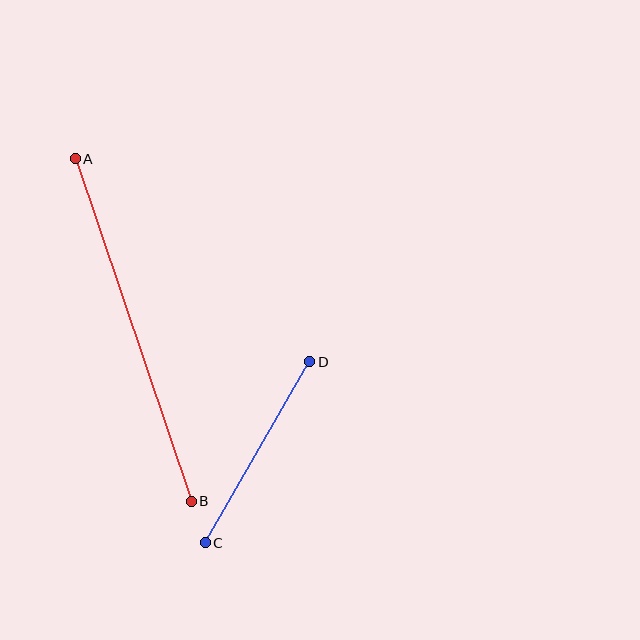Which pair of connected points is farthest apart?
Points A and B are farthest apart.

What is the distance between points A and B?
The distance is approximately 362 pixels.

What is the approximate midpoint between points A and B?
The midpoint is at approximately (133, 330) pixels.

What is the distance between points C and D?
The distance is approximately 209 pixels.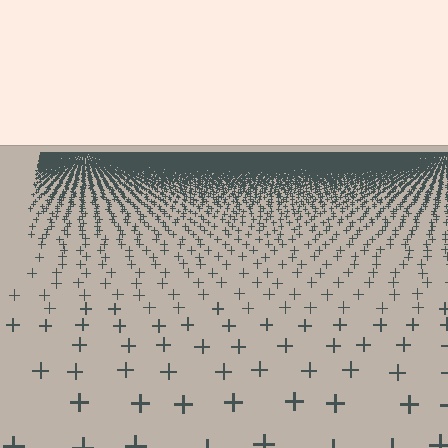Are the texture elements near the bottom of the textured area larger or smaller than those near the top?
Larger. Near the bottom, elements are closer to the viewer and appear at a bigger on-screen size.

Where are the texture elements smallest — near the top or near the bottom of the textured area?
Near the top.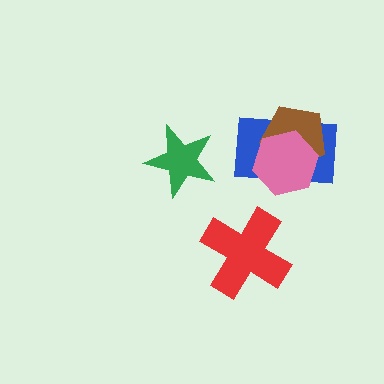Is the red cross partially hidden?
No, no other shape covers it.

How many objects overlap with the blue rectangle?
2 objects overlap with the blue rectangle.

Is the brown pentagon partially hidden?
Yes, it is partially covered by another shape.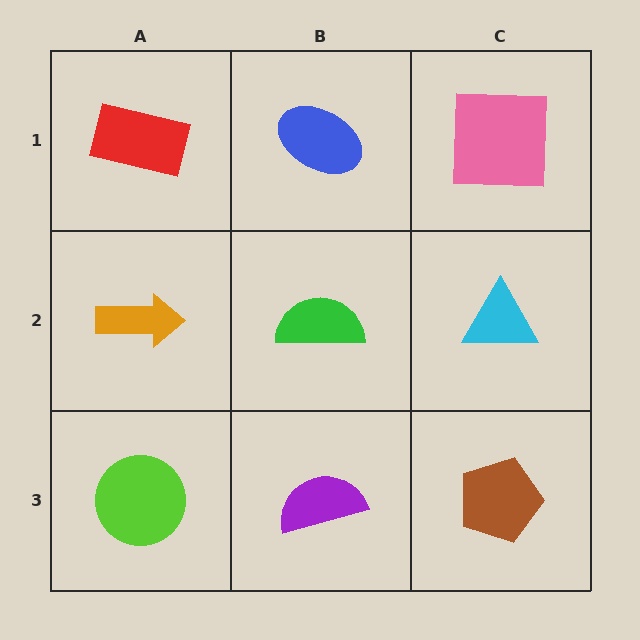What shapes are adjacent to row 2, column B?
A blue ellipse (row 1, column B), a purple semicircle (row 3, column B), an orange arrow (row 2, column A), a cyan triangle (row 2, column C).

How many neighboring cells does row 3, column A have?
2.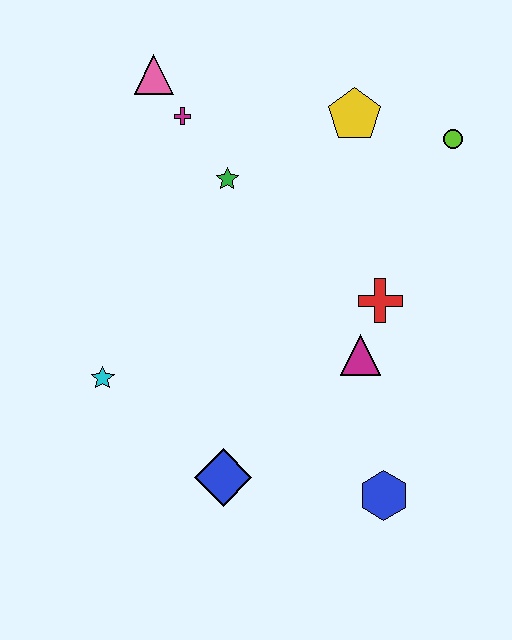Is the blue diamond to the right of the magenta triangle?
No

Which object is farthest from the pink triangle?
The blue hexagon is farthest from the pink triangle.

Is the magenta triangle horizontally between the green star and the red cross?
Yes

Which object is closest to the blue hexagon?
The magenta triangle is closest to the blue hexagon.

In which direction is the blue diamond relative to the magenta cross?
The blue diamond is below the magenta cross.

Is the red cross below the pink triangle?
Yes